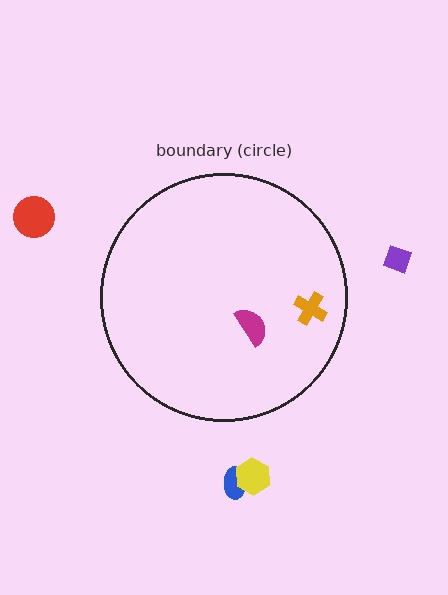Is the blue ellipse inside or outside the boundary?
Outside.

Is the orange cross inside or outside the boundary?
Inside.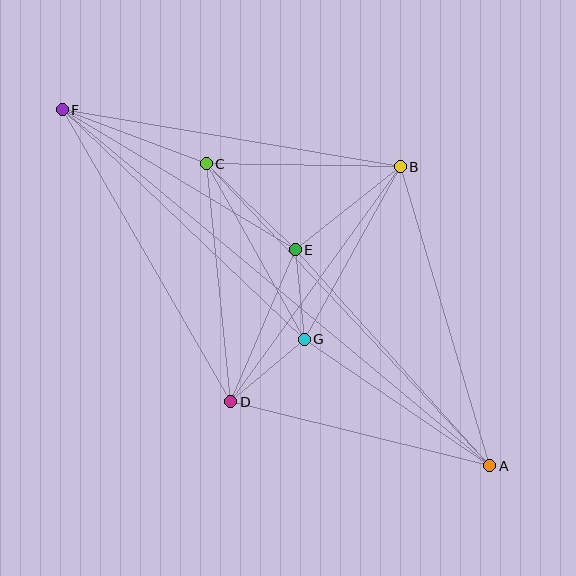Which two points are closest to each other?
Points E and G are closest to each other.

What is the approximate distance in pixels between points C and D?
The distance between C and D is approximately 239 pixels.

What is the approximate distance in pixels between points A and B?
The distance between A and B is approximately 312 pixels.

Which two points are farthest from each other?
Points A and F are farthest from each other.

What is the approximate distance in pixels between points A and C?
The distance between A and C is approximately 414 pixels.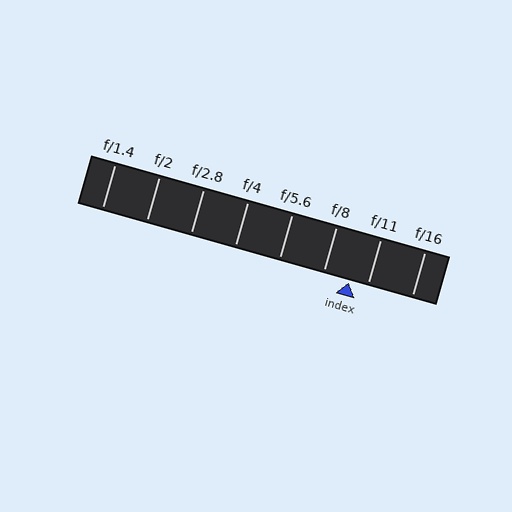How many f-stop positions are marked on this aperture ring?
There are 8 f-stop positions marked.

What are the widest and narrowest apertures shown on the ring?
The widest aperture shown is f/1.4 and the narrowest is f/16.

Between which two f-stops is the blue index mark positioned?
The index mark is between f/8 and f/11.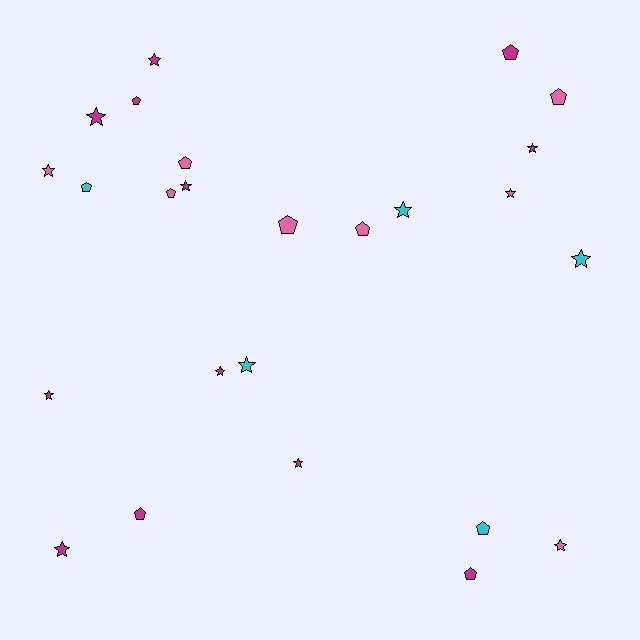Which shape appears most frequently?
Star, with 14 objects.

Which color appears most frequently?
Magenta, with 12 objects.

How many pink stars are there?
There are 3 pink stars.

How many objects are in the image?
There are 25 objects.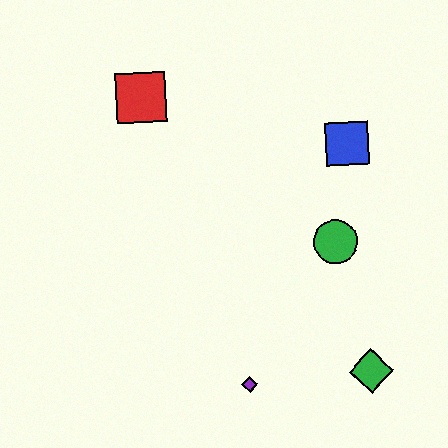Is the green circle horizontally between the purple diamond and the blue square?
Yes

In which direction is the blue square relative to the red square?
The blue square is to the right of the red square.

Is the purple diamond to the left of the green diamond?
Yes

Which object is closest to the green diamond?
The purple diamond is closest to the green diamond.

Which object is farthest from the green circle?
The red square is farthest from the green circle.